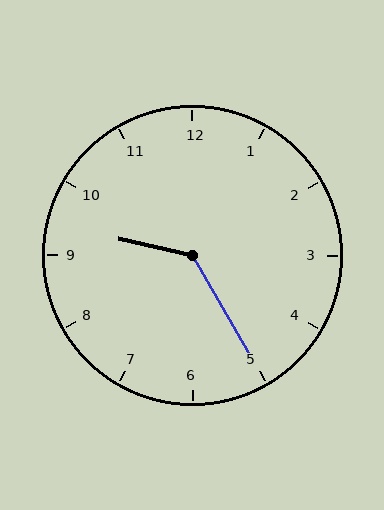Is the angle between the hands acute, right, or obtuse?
It is obtuse.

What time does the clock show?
9:25.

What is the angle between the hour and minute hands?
Approximately 132 degrees.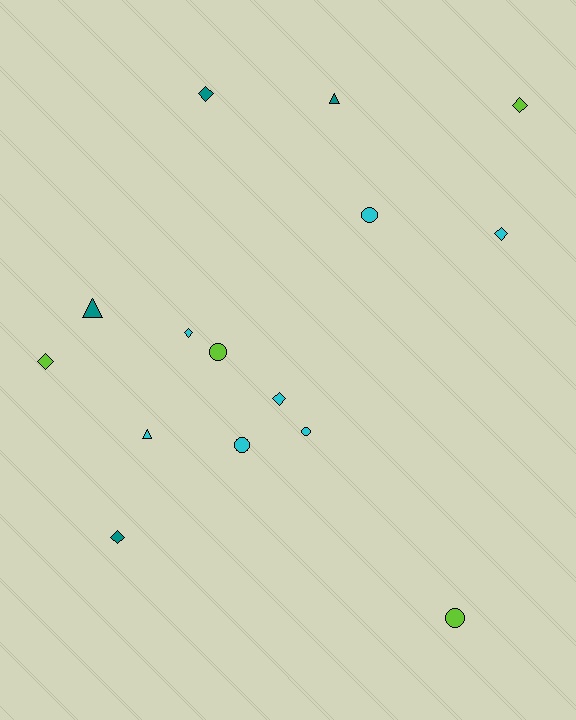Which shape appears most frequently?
Diamond, with 7 objects.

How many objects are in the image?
There are 15 objects.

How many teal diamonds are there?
There are 2 teal diamonds.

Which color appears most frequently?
Cyan, with 7 objects.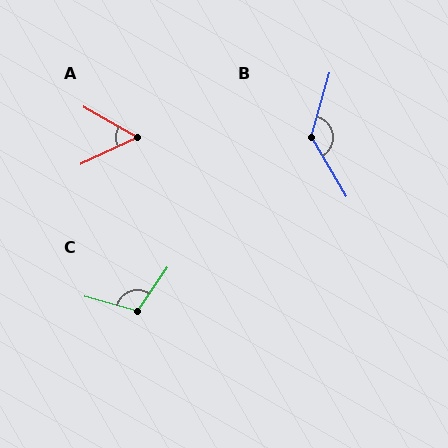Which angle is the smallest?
A, at approximately 55 degrees.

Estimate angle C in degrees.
Approximately 108 degrees.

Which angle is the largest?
B, at approximately 133 degrees.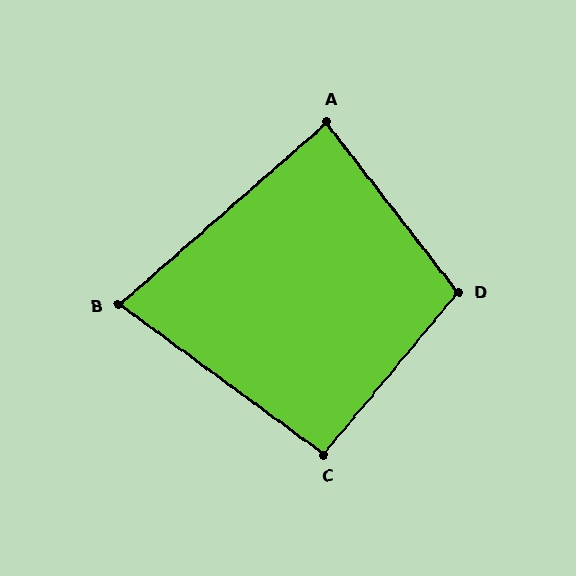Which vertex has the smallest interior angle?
B, at approximately 77 degrees.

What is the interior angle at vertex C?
Approximately 93 degrees (approximately right).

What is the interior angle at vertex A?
Approximately 87 degrees (approximately right).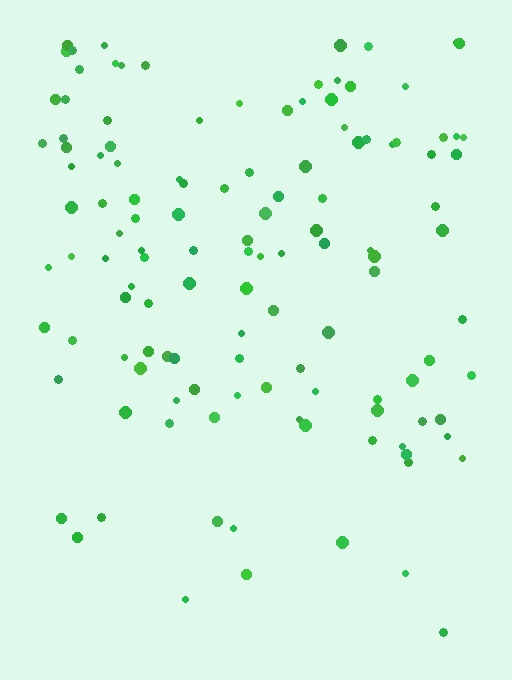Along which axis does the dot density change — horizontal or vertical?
Vertical.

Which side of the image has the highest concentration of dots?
The top.